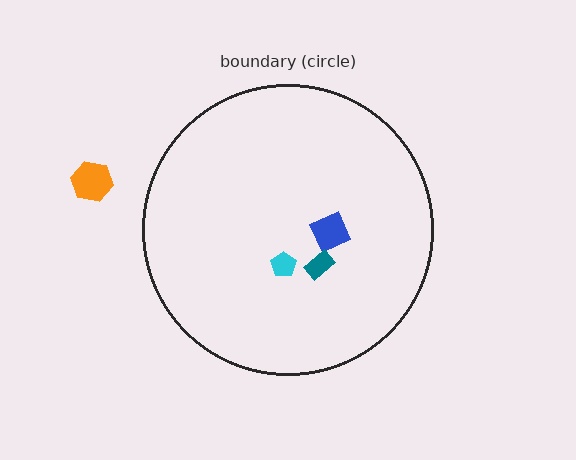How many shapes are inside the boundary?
3 inside, 1 outside.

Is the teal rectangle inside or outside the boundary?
Inside.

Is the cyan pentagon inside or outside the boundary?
Inside.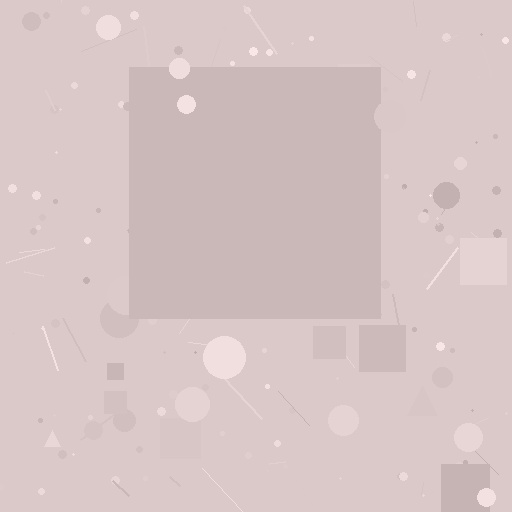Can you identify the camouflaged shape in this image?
The camouflaged shape is a square.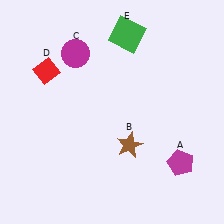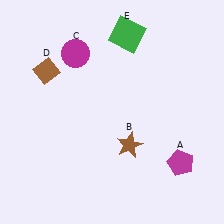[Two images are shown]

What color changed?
The diamond (D) changed from red in Image 1 to brown in Image 2.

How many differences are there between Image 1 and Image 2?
There is 1 difference between the two images.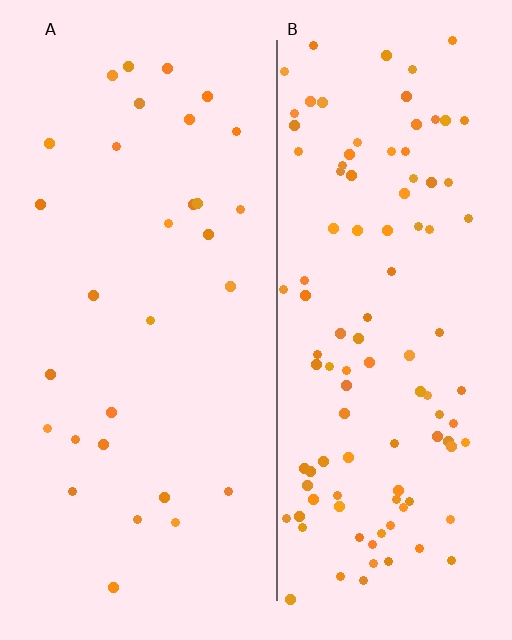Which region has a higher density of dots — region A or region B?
B (the right).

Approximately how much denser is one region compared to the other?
Approximately 3.6× — region B over region A.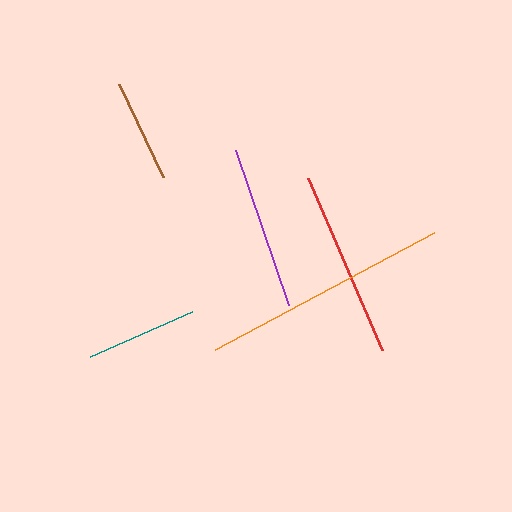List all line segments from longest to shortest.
From longest to shortest: orange, red, purple, teal, brown.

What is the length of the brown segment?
The brown segment is approximately 103 pixels long.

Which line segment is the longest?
The orange line is the longest at approximately 248 pixels.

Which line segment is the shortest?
The brown line is the shortest at approximately 103 pixels.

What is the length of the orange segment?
The orange segment is approximately 248 pixels long.